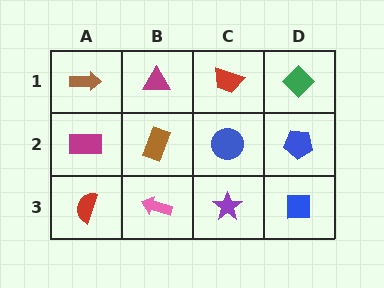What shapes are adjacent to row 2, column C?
A red trapezoid (row 1, column C), a purple star (row 3, column C), a brown rectangle (row 2, column B), a blue pentagon (row 2, column D).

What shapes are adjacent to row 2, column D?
A green diamond (row 1, column D), a blue square (row 3, column D), a blue circle (row 2, column C).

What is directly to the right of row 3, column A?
A pink arrow.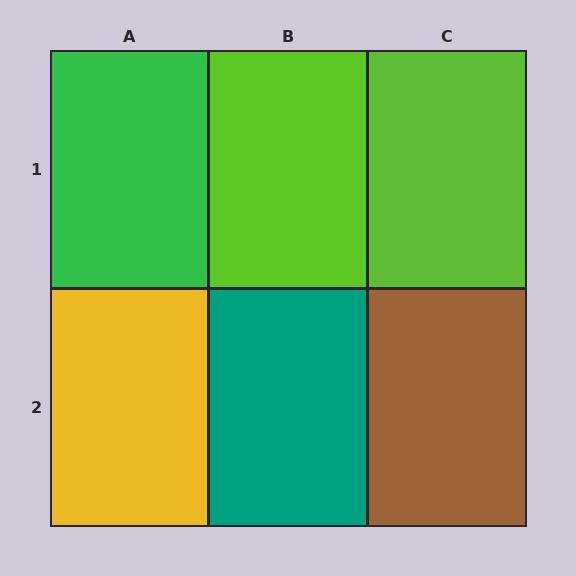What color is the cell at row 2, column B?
Teal.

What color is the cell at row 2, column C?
Brown.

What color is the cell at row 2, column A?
Yellow.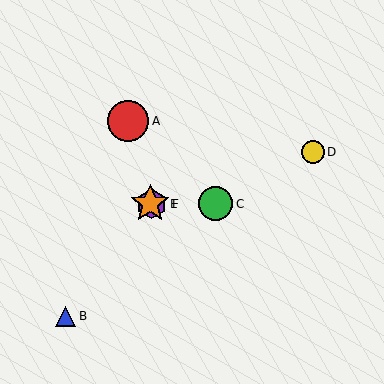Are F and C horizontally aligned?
Yes, both are at y≈204.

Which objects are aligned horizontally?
Objects C, E, F are aligned horizontally.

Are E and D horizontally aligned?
No, E is at y≈204 and D is at y≈152.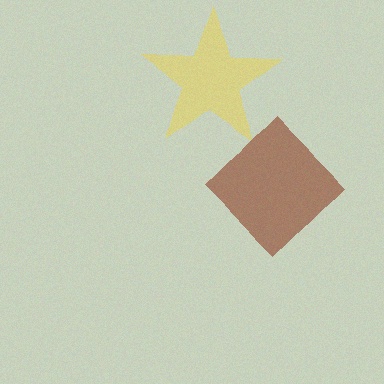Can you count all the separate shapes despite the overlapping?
Yes, there are 2 separate shapes.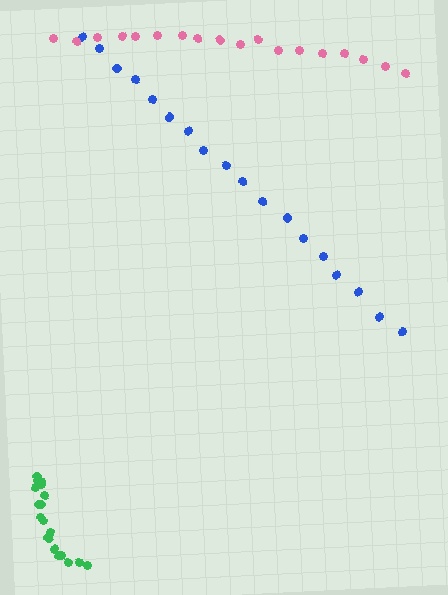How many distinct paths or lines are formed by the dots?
There are 3 distinct paths.